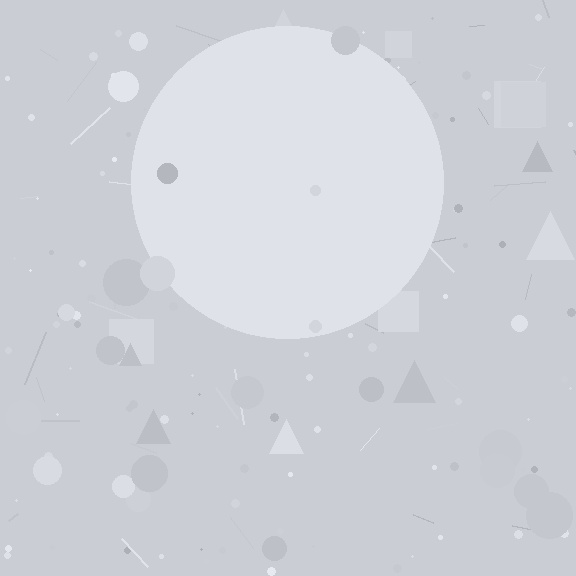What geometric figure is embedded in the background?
A circle is embedded in the background.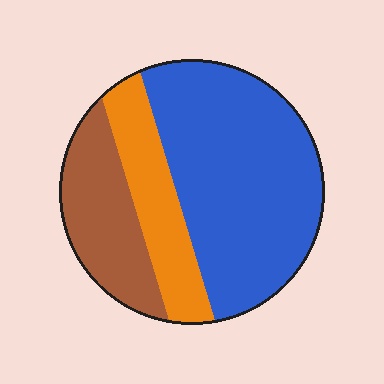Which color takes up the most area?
Blue, at roughly 55%.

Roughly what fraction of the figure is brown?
Brown covers 23% of the figure.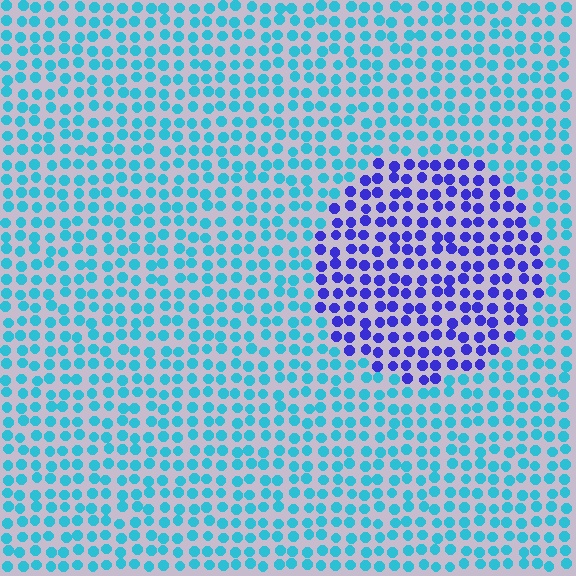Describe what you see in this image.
The image is filled with small cyan elements in a uniform arrangement. A circle-shaped region is visible where the elements are tinted to a slightly different hue, forming a subtle color boundary.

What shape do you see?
I see a circle.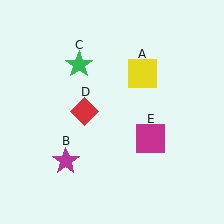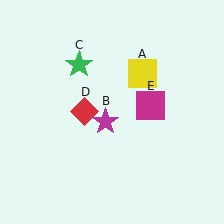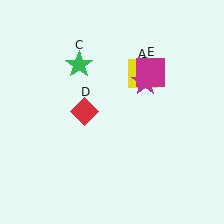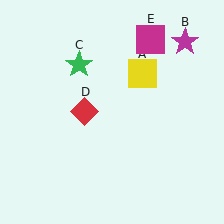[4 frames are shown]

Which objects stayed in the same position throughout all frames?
Yellow square (object A) and green star (object C) and red diamond (object D) remained stationary.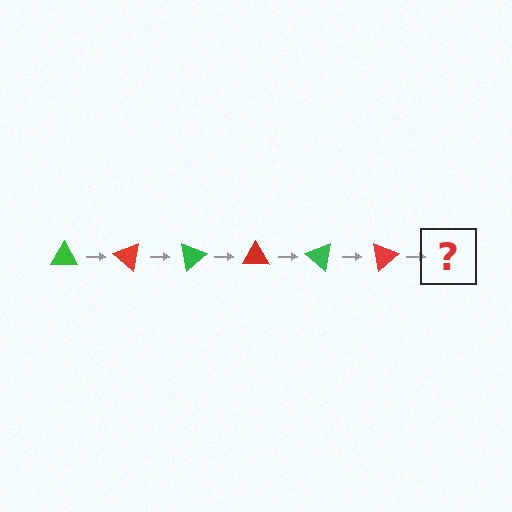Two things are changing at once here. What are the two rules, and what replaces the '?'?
The two rules are that it rotates 40 degrees each step and the color cycles through green and red. The '?' should be a green triangle, rotated 240 degrees from the start.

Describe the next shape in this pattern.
It should be a green triangle, rotated 240 degrees from the start.